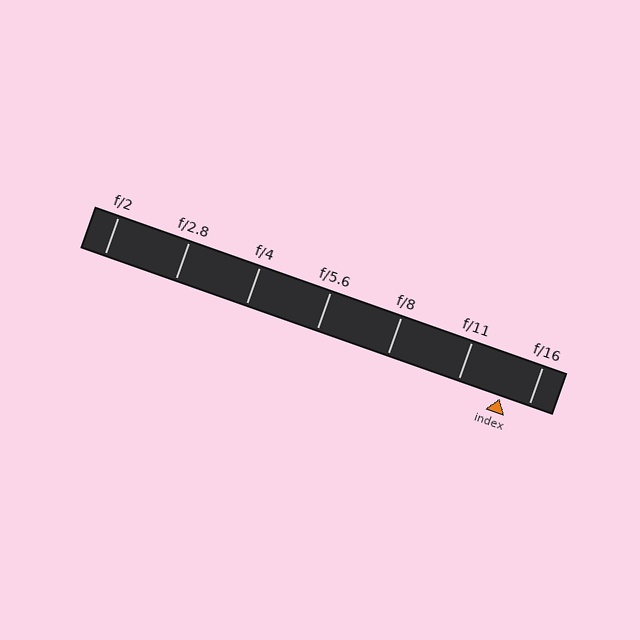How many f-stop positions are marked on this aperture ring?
There are 7 f-stop positions marked.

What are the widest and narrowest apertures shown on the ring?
The widest aperture shown is f/2 and the narrowest is f/16.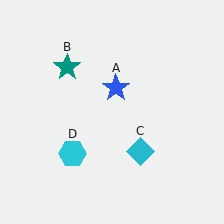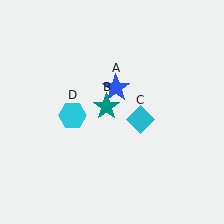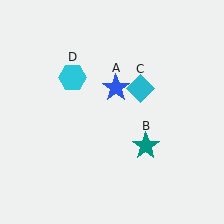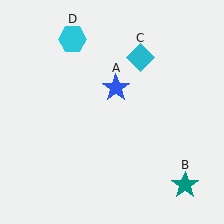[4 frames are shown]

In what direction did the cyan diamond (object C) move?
The cyan diamond (object C) moved up.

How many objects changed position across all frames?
3 objects changed position: teal star (object B), cyan diamond (object C), cyan hexagon (object D).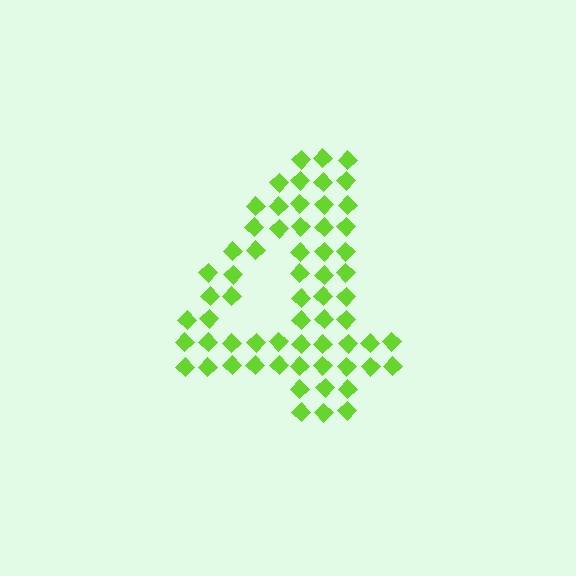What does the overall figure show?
The overall figure shows the digit 4.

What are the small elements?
The small elements are diamonds.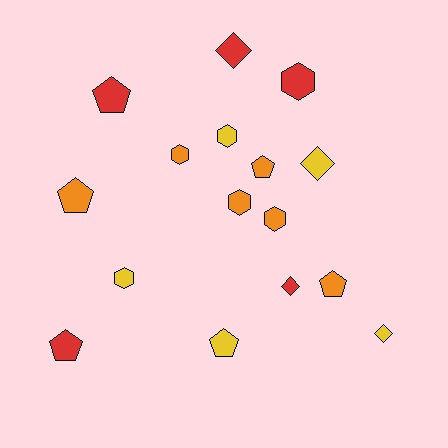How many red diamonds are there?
There are 2 red diamonds.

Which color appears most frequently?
Orange, with 6 objects.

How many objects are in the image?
There are 16 objects.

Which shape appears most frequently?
Hexagon, with 6 objects.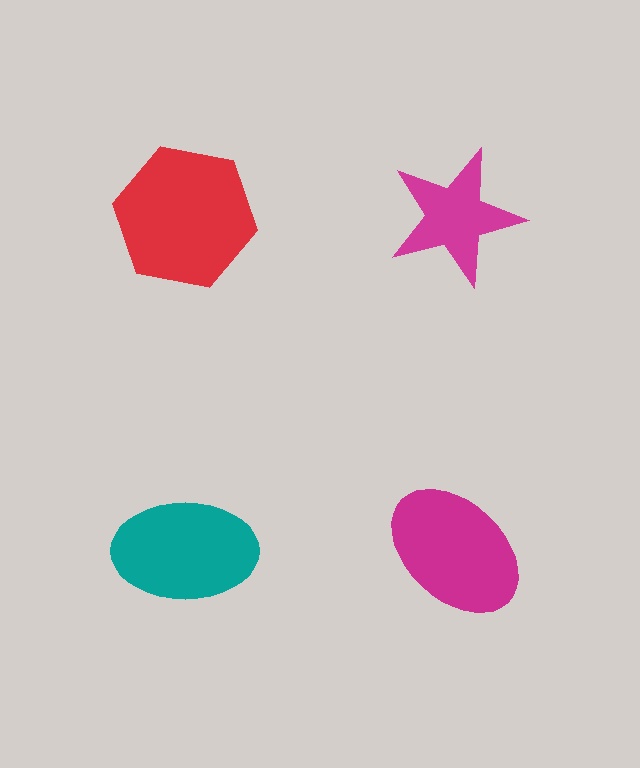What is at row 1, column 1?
A red hexagon.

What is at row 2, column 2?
A magenta ellipse.